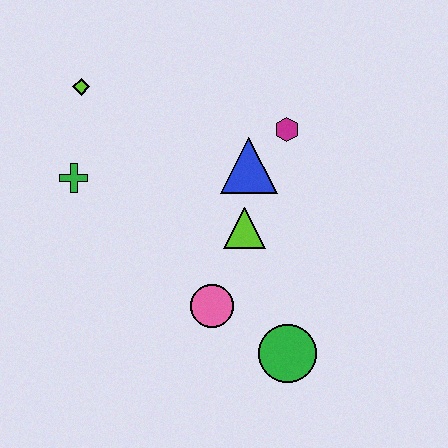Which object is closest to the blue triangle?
The magenta hexagon is closest to the blue triangle.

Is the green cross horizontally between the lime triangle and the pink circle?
No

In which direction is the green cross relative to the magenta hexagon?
The green cross is to the left of the magenta hexagon.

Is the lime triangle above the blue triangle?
No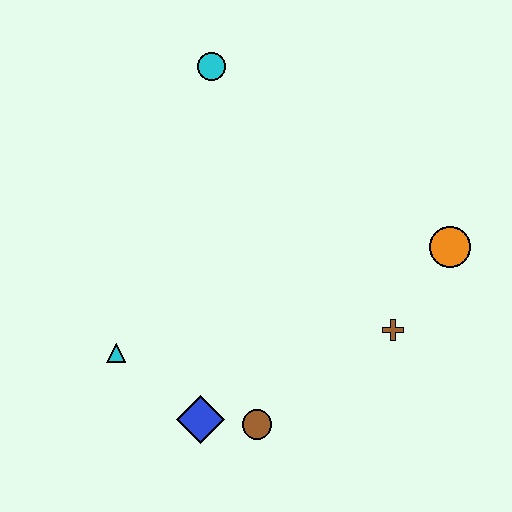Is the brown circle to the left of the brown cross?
Yes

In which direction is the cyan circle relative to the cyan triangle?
The cyan circle is above the cyan triangle.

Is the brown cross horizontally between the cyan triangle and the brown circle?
No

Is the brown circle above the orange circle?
No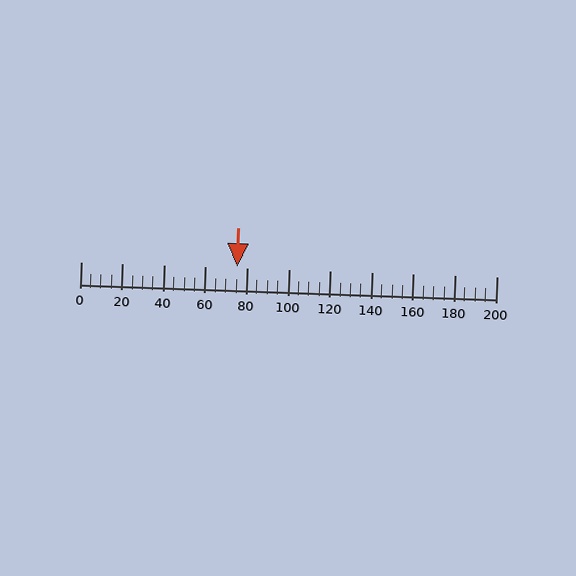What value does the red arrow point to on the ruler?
The red arrow points to approximately 75.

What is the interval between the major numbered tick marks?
The major tick marks are spaced 20 units apart.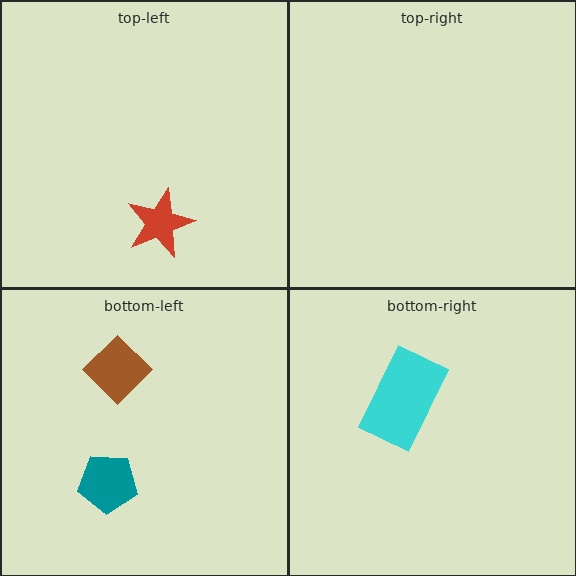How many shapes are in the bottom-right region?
1.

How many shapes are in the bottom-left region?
2.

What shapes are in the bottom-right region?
The cyan rectangle.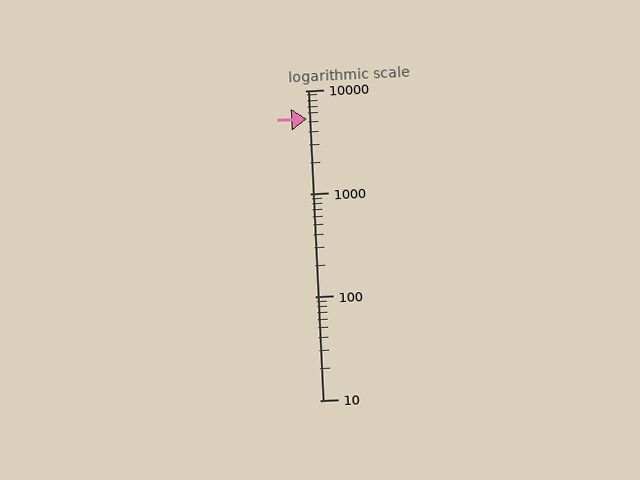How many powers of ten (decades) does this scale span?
The scale spans 3 decades, from 10 to 10000.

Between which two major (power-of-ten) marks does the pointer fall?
The pointer is between 1000 and 10000.